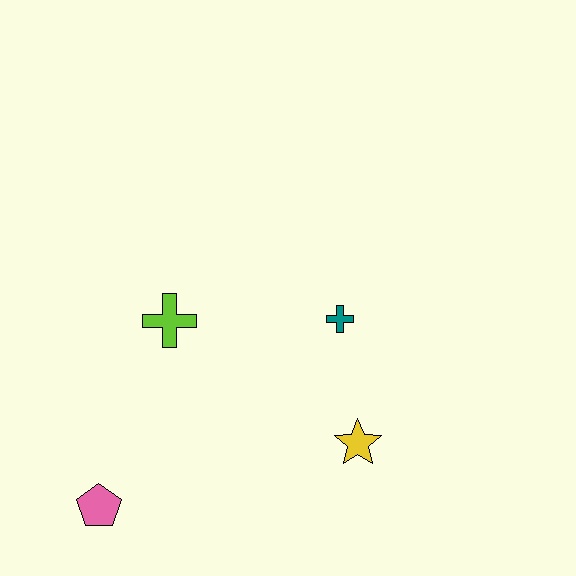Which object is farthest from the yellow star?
The pink pentagon is farthest from the yellow star.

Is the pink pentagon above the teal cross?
No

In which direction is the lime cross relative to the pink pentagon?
The lime cross is above the pink pentagon.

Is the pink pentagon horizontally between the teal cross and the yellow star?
No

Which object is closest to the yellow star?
The teal cross is closest to the yellow star.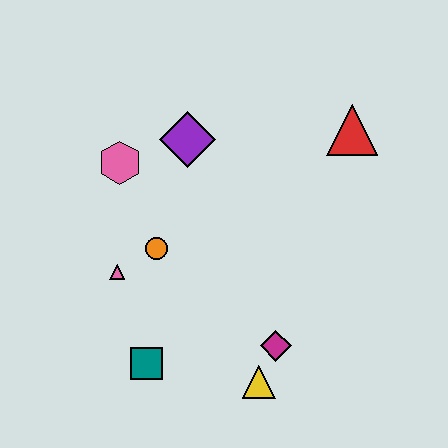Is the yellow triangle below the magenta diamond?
Yes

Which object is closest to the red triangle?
The purple diamond is closest to the red triangle.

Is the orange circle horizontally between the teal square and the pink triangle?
No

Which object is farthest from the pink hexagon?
The yellow triangle is farthest from the pink hexagon.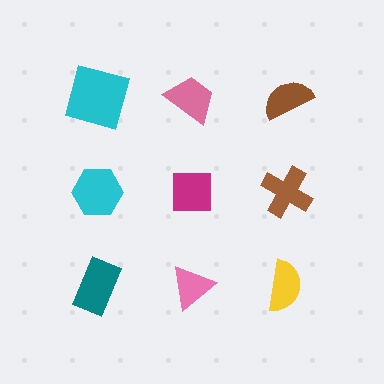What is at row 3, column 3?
A yellow semicircle.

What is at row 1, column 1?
A cyan square.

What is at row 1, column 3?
A brown semicircle.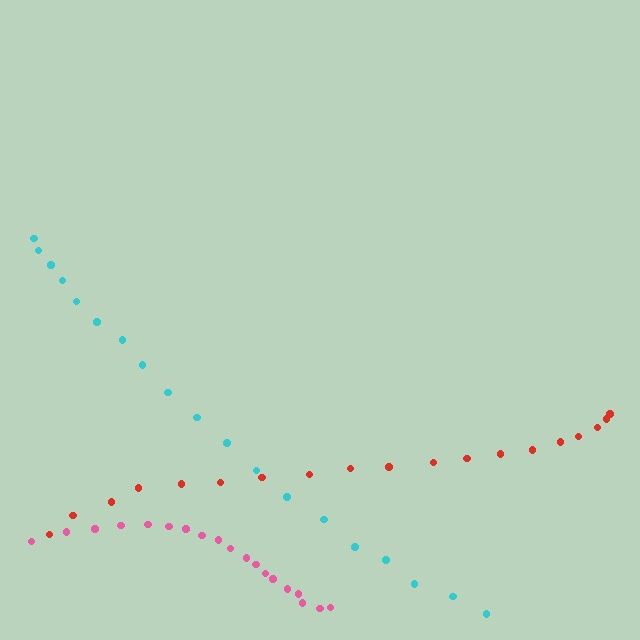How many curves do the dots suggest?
There are 3 distinct paths.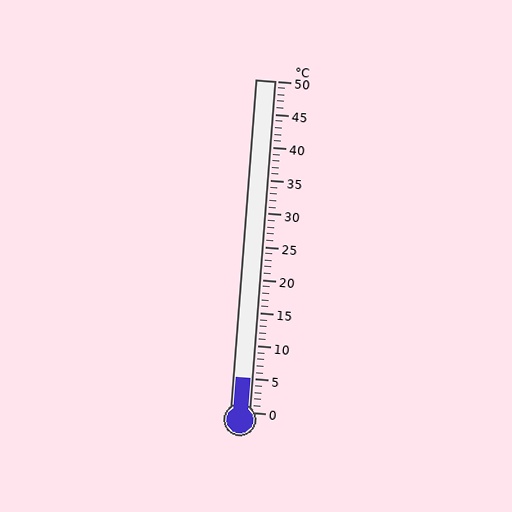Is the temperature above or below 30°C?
The temperature is below 30°C.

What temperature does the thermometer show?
The thermometer shows approximately 5°C.